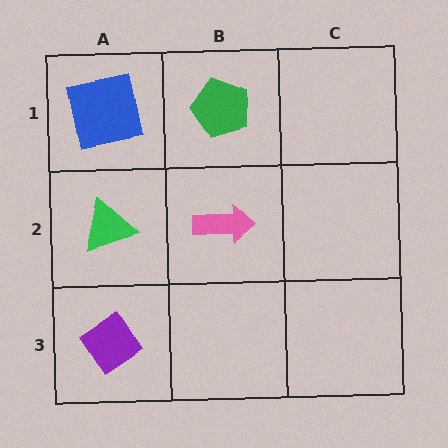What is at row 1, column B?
A green pentagon.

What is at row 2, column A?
A green triangle.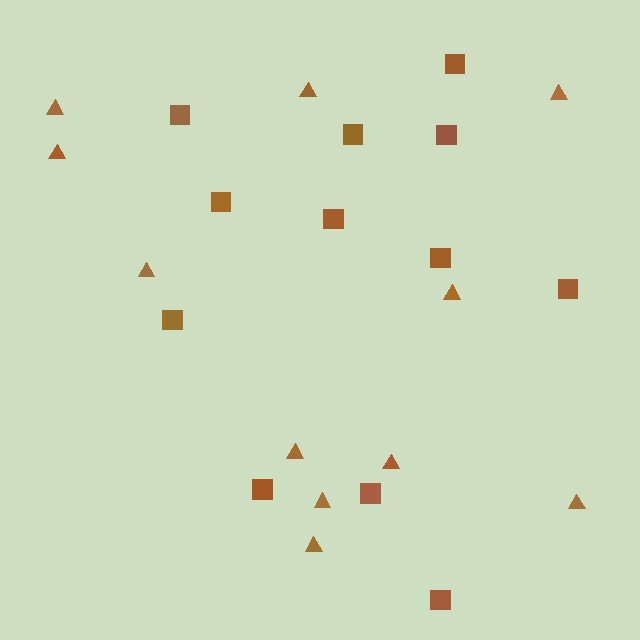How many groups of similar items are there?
There are 2 groups: one group of squares (12) and one group of triangles (11).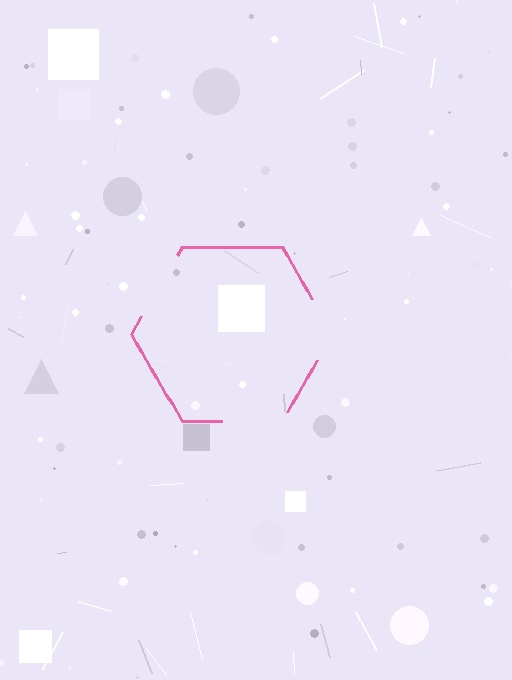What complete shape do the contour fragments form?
The contour fragments form a hexagon.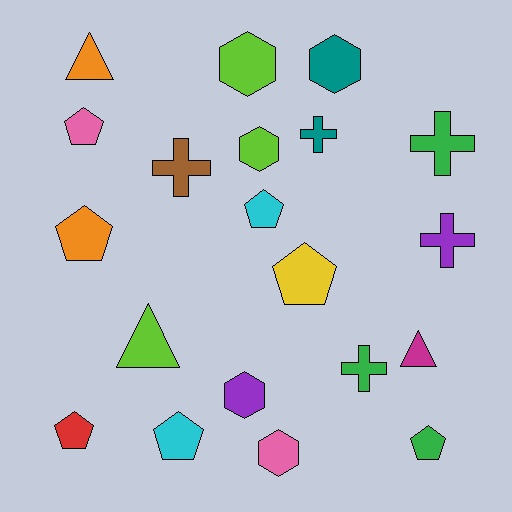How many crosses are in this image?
There are 5 crosses.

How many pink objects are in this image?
There are 2 pink objects.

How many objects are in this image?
There are 20 objects.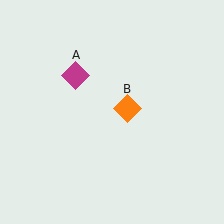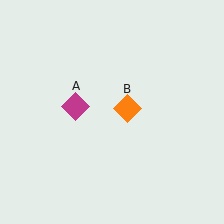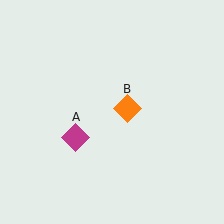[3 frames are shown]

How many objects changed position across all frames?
1 object changed position: magenta diamond (object A).